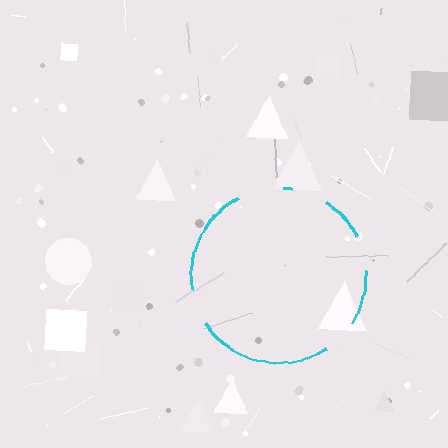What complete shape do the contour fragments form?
The contour fragments form a circle.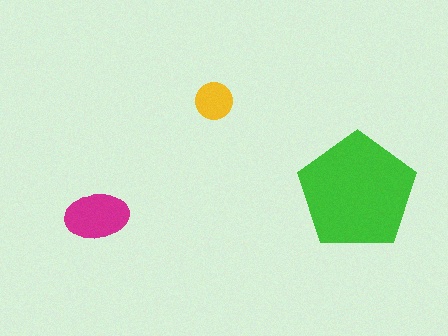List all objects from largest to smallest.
The green pentagon, the magenta ellipse, the yellow circle.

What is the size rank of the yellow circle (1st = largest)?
3rd.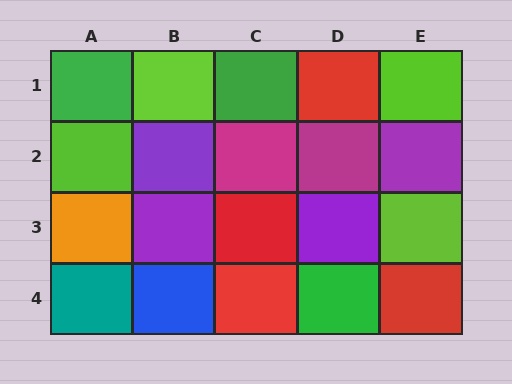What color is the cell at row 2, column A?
Lime.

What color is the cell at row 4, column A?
Teal.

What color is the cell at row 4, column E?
Red.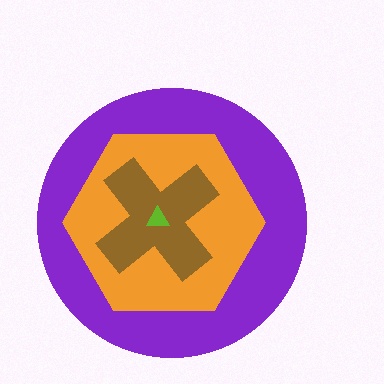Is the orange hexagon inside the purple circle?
Yes.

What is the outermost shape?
The purple circle.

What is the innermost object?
The lime triangle.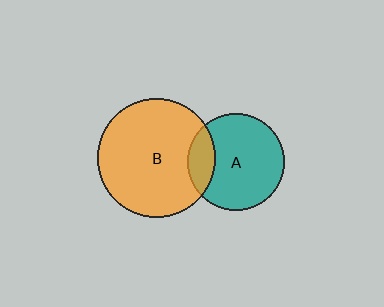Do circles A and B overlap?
Yes.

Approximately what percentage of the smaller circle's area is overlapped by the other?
Approximately 20%.